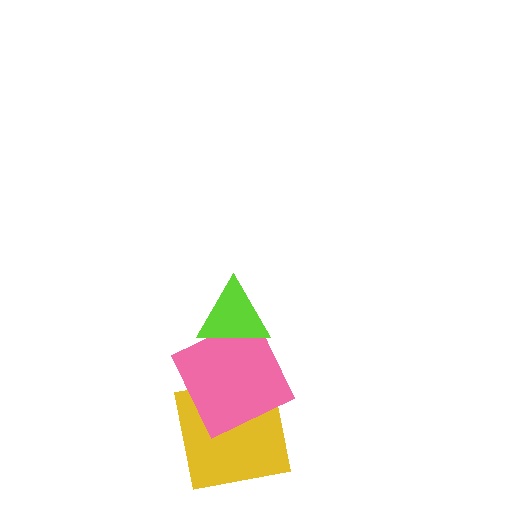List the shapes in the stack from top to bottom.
From top to bottom: the lime triangle, the pink square, the yellow square.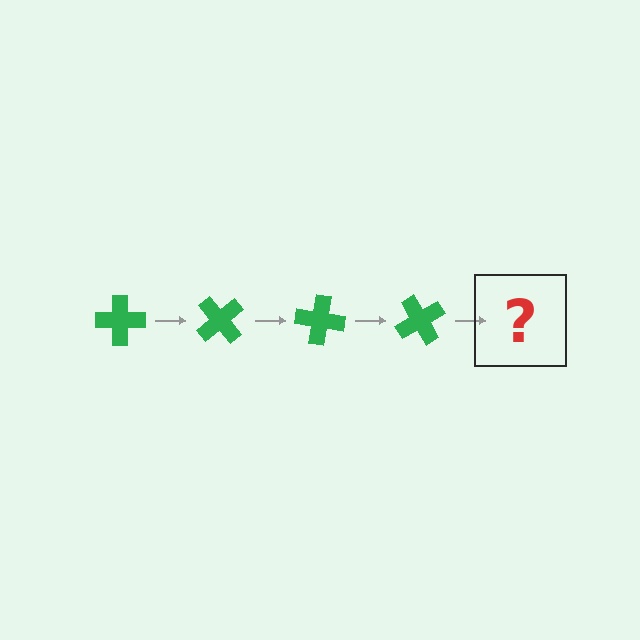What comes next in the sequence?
The next element should be a green cross rotated 200 degrees.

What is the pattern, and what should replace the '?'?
The pattern is that the cross rotates 50 degrees each step. The '?' should be a green cross rotated 200 degrees.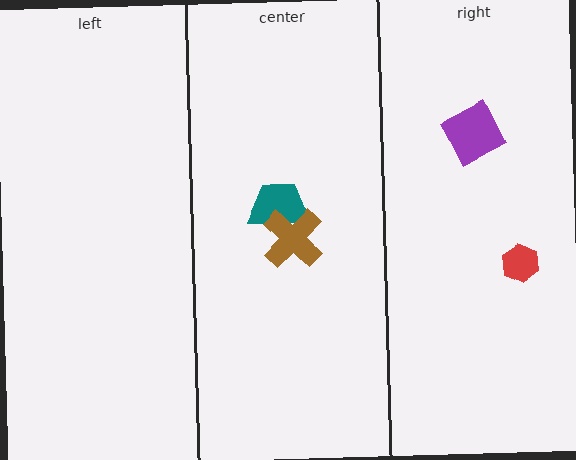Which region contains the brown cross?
The center region.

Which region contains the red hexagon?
The right region.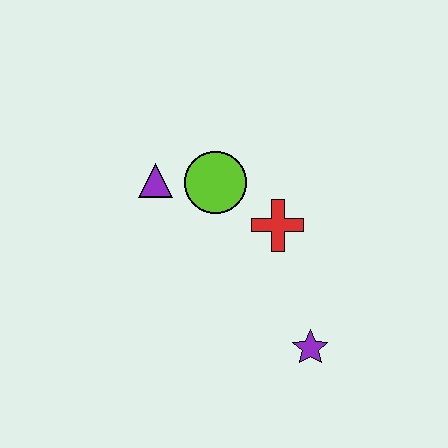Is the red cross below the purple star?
No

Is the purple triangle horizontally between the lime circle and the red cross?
No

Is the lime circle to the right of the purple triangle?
Yes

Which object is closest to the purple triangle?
The lime circle is closest to the purple triangle.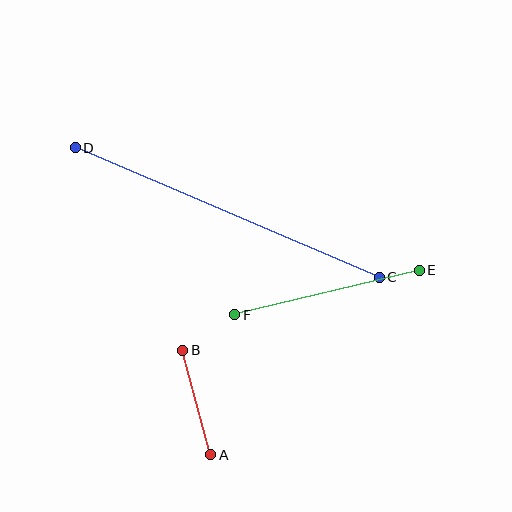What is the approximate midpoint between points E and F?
The midpoint is at approximately (327, 292) pixels.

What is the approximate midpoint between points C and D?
The midpoint is at approximately (227, 212) pixels.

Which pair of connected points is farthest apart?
Points C and D are farthest apart.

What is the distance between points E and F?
The distance is approximately 190 pixels.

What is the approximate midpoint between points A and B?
The midpoint is at approximately (197, 402) pixels.